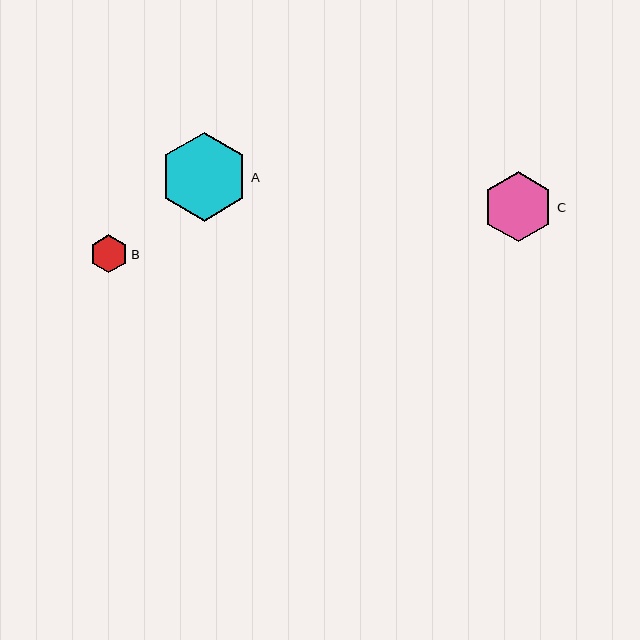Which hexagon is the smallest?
Hexagon B is the smallest with a size of approximately 38 pixels.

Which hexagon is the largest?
Hexagon A is the largest with a size of approximately 88 pixels.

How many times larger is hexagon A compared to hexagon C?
Hexagon A is approximately 1.3 times the size of hexagon C.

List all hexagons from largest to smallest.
From largest to smallest: A, C, B.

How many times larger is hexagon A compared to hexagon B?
Hexagon A is approximately 2.3 times the size of hexagon B.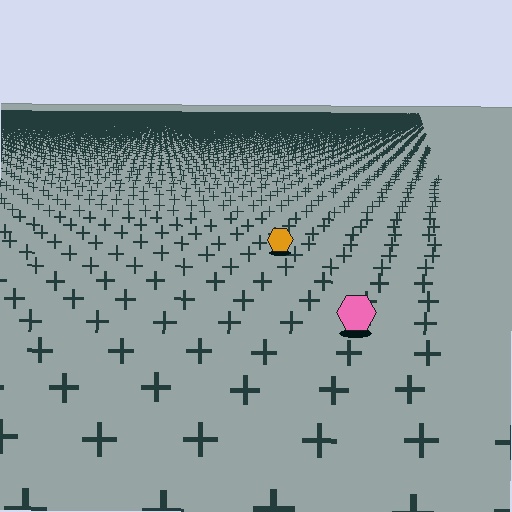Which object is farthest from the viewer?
The orange hexagon is farthest from the viewer. It appears smaller and the ground texture around it is denser.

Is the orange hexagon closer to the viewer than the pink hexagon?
No. The pink hexagon is closer — you can tell from the texture gradient: the ground texture is coarser near it.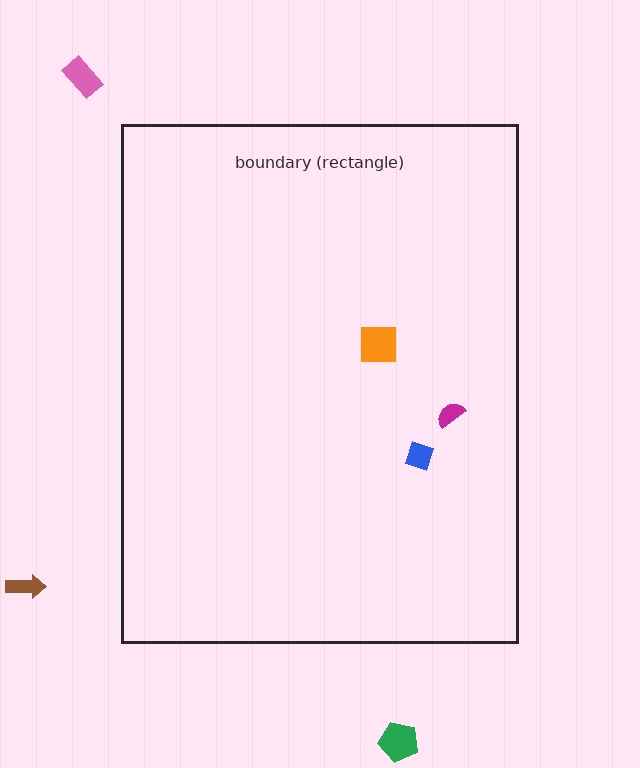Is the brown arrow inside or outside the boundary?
Outside.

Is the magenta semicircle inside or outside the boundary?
Inside.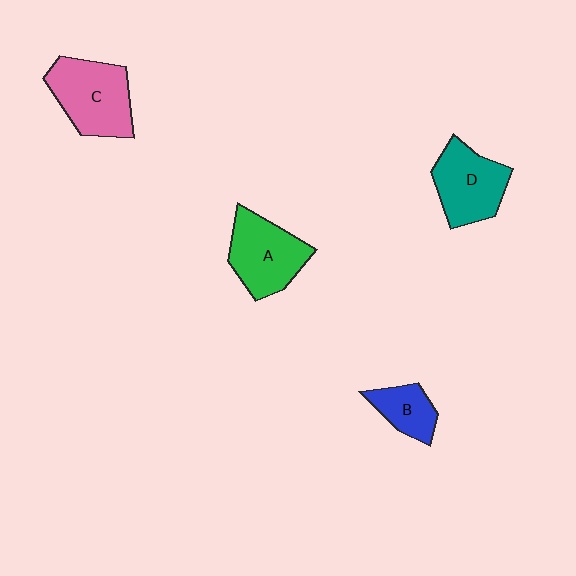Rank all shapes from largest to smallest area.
From largest to smallest: C (pink), A (green), D (teal), B (blue).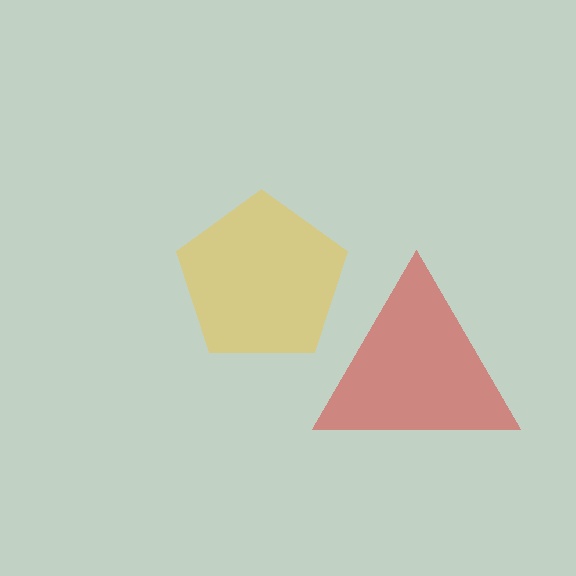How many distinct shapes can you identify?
There are 2 distinct shapes: a yellow pentagon, a red triangle.